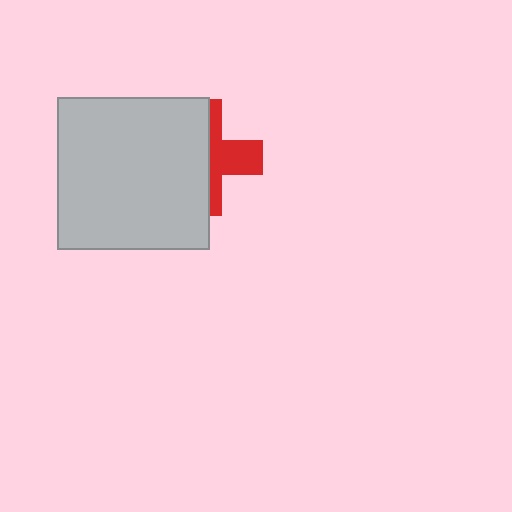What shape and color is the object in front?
The object in front is a light gray square.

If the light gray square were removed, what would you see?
You would see the complete red cross.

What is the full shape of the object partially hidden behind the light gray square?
The partially hidden object is a red cross.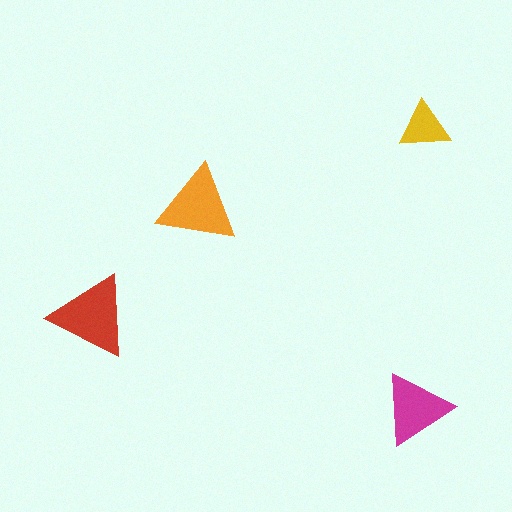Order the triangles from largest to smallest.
the red one, the orange one, the magenta one, the yellow one.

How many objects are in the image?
There are 4 objects in the image.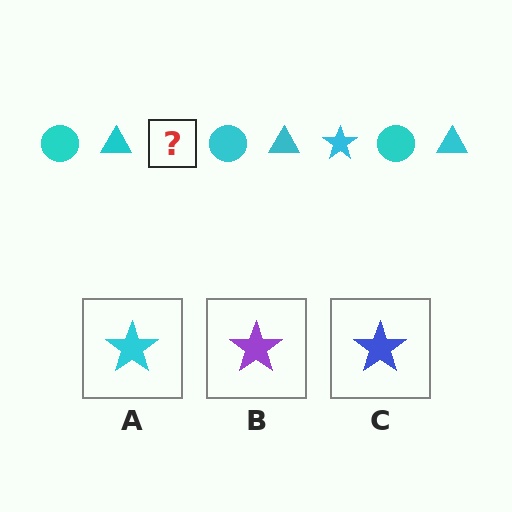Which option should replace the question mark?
Option A.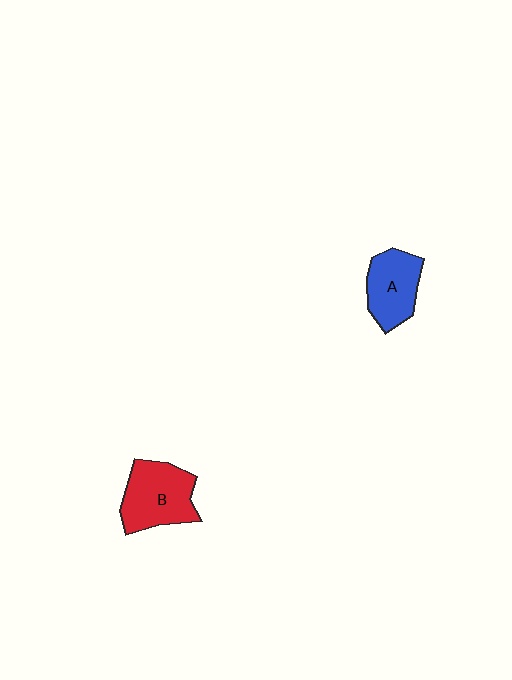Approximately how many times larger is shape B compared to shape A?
Approximately 1.3 times.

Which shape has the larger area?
Shape B (red).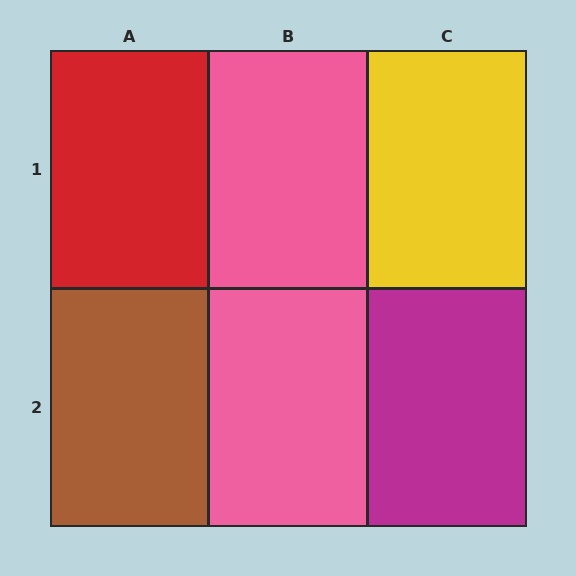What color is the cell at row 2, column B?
Pink.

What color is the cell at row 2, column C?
Magenta.